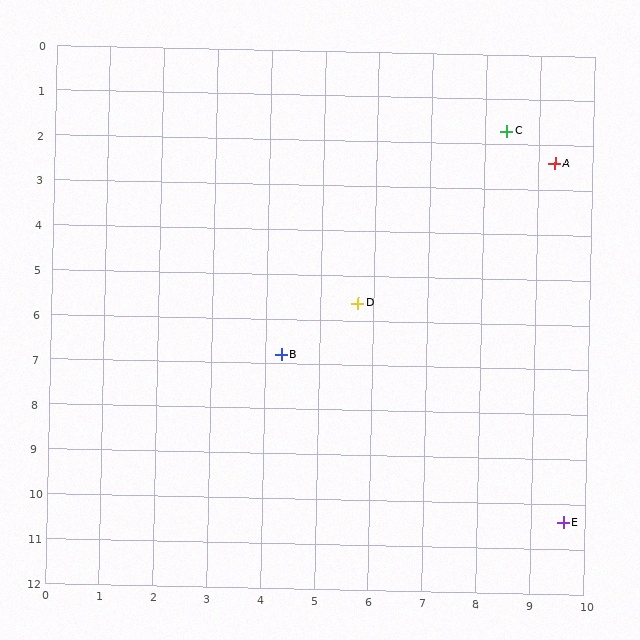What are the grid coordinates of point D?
Point D is at approximately (5.7, 5.6).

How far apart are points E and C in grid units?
Points E and C are about 8.8 grid units apart.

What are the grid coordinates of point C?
Point C is at approximately (8.4, 1.7).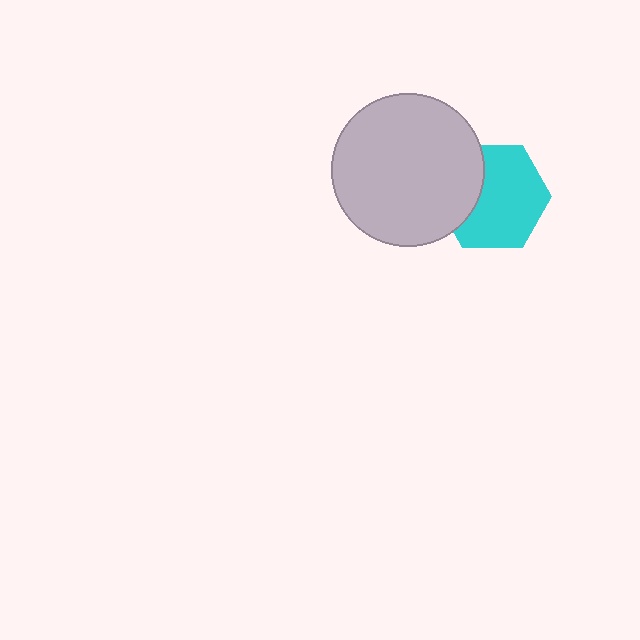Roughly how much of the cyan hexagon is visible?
Most of it is visible (roughly 70%).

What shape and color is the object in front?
The object in front is a light gray circle.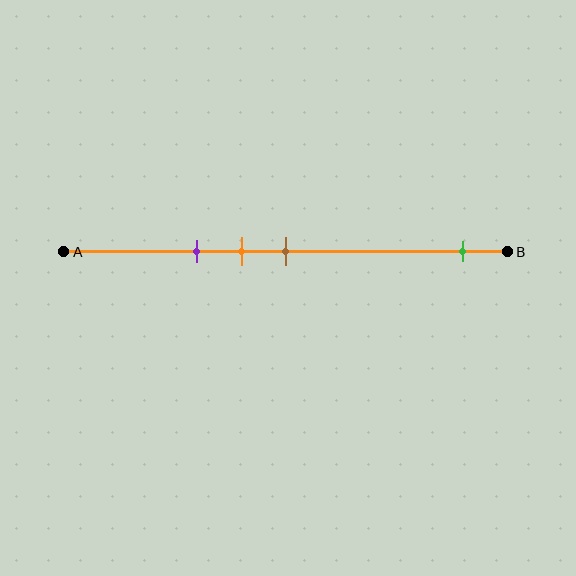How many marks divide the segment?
There are 4 marks dividing the segment.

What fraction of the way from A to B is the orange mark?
The orange mark is approximately 40% (0.4) of the way from A to B.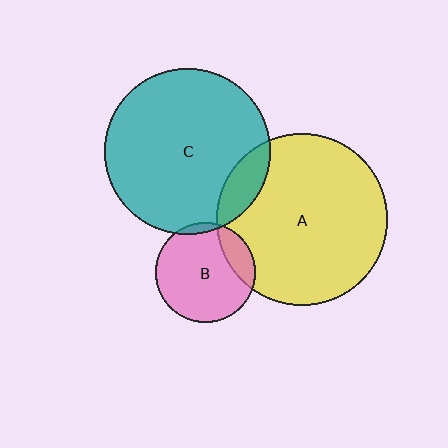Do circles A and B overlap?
Yes.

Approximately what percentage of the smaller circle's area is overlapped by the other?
Approximately 15%.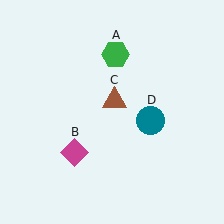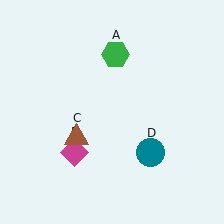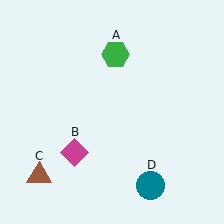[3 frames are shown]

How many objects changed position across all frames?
2 objects changed position: brown triangle (object C), teal circle (object D).